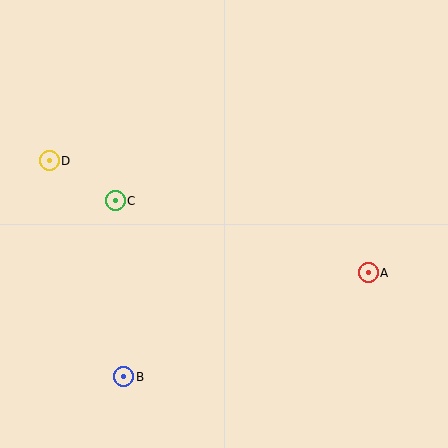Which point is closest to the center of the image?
Point C at (115, 201) is closest to the center.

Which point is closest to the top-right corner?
Point A is closest to the top-right corner.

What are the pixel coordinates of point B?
Point B is at (124, 377).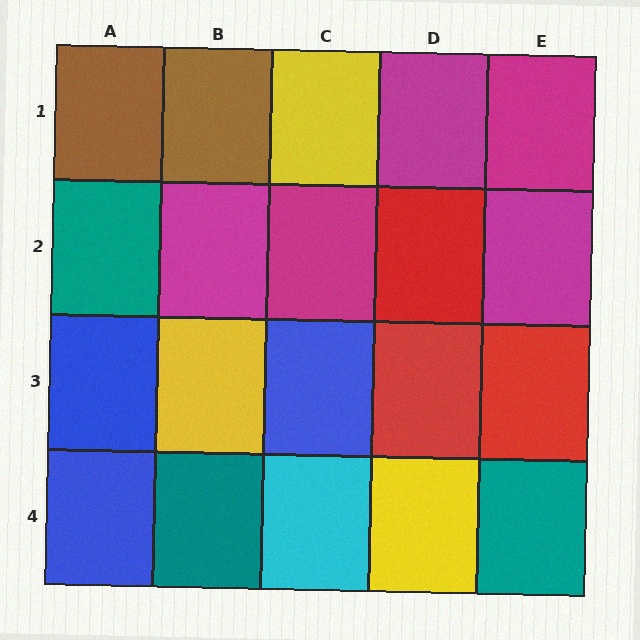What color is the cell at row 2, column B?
Magenta.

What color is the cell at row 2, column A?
Teal.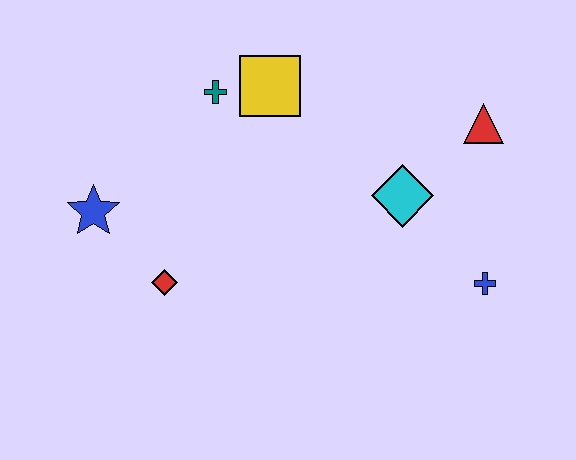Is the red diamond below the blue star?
Yes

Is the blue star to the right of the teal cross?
No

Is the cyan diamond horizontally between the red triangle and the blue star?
Yes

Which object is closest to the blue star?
The red diamond is closest to the blue star.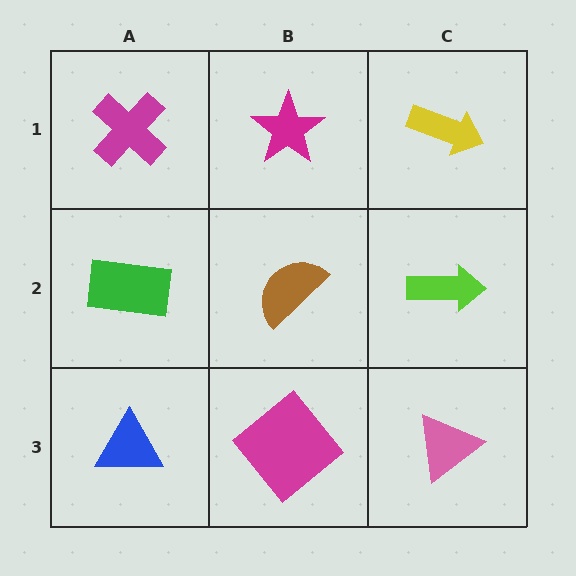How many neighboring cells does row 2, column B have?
4.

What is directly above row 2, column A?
A magenta cross.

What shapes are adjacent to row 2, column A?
A magenta cross (row 1, column A), a blue triangle (row 3, column A), a brown semicircle (row 2, column B).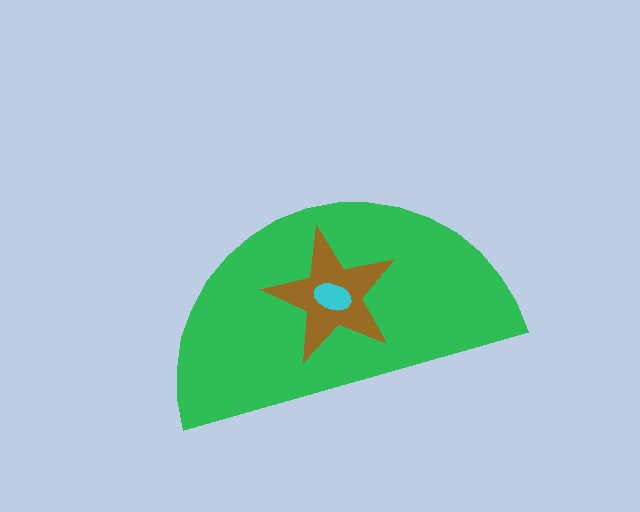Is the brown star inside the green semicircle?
Yes.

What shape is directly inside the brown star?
The cyan ellipse.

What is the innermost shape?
The cyan ellipse.